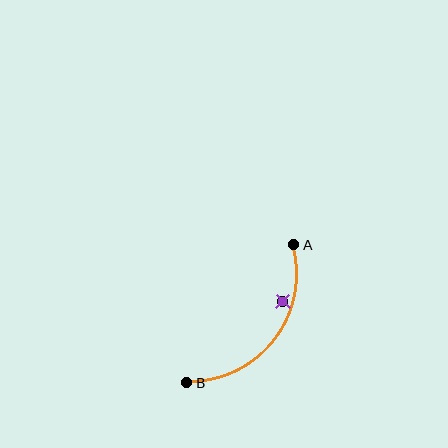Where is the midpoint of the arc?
The arc midpoint is the point on the curve farthest from the straight line joining A and B. It sits below and to the right of that line.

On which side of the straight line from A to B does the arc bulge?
The arc bulges below and to the right of the straight line connecting A and B.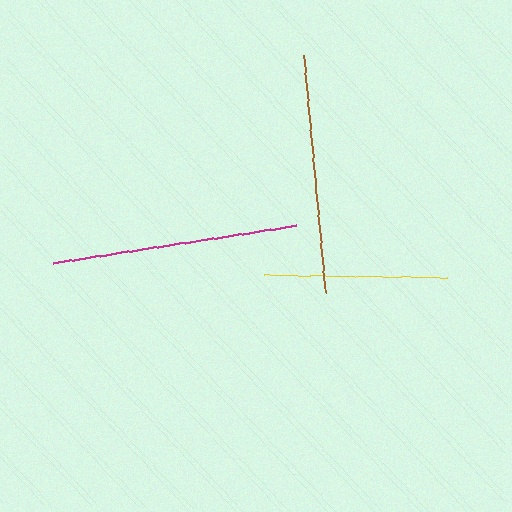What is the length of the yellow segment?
The yellow segment is approximately 184 pixels long.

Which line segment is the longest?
The magenta line is the longest at approximately 247 pixels.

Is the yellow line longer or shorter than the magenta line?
The magenta line is longer than the yellow line.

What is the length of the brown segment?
The brown segment is approximately 239 pixels long.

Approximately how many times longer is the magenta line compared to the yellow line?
The magenta line is approximately 1.3 times the length of the yellow line.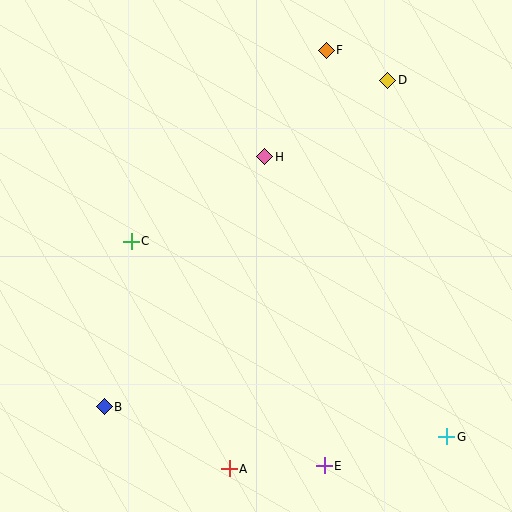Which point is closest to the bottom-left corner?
Point B is closest to the bottom-left corner.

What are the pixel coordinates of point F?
Point F is at (326, 50).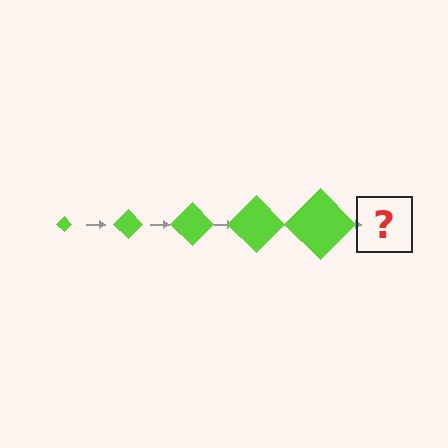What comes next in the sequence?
The next element should be a lime diamond, larger than the previous one.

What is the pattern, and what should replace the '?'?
The pattern is that the diamond gets progressively larger each step. The '?' should be a lime diamond, larger than the previous one.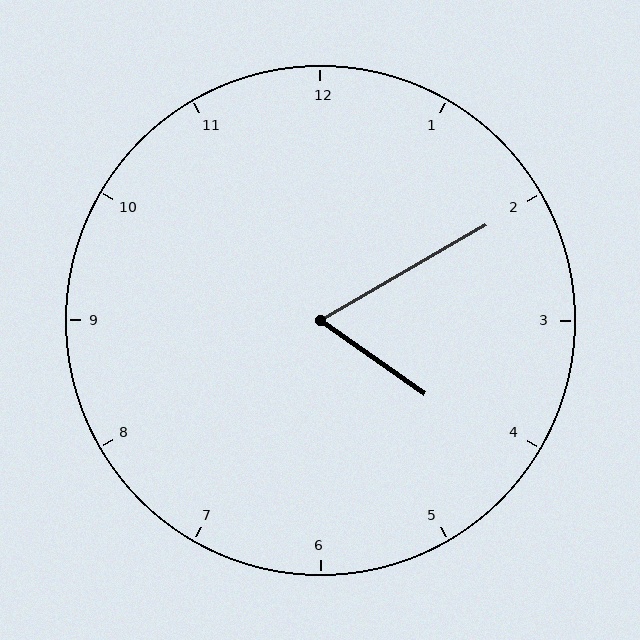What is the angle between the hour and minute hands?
Approximately 65 degrees.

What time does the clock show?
4:10.